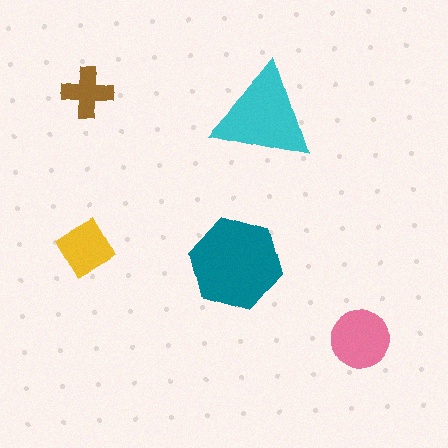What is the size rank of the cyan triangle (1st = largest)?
2nd.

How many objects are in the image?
There are 5 objects in the image.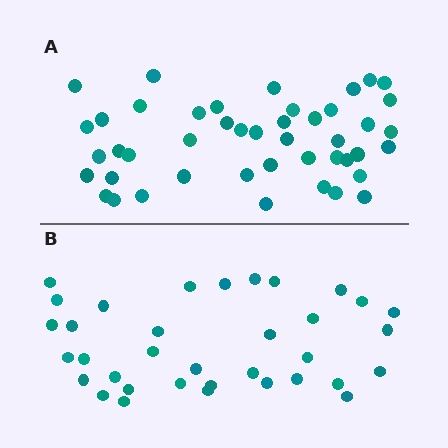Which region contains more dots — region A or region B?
Region A (the top region) has more dots.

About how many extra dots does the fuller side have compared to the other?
Region A has roughly 10 or so more dots than region B.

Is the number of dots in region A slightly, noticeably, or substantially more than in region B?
Region A has noticeably more, but not dramatically so. The ratio is roughly 1.3 to 1.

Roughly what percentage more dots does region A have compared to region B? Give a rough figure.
About 30% more.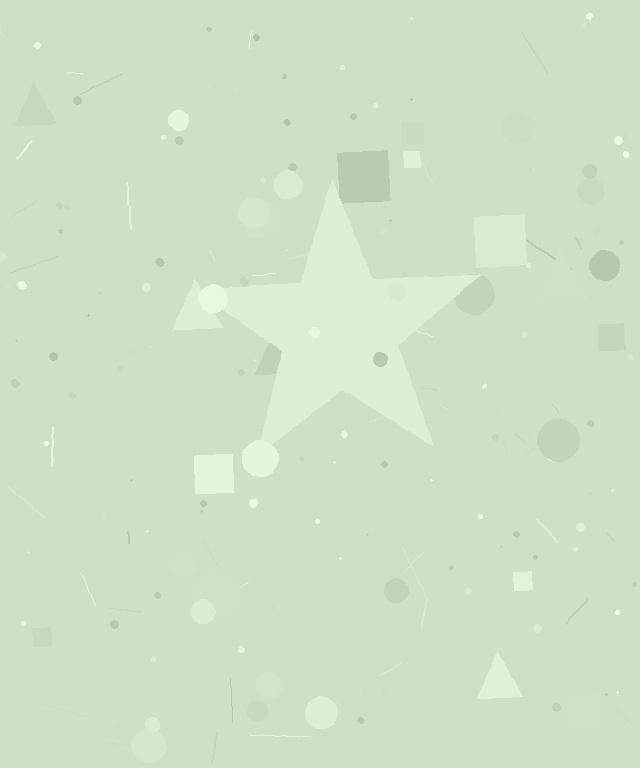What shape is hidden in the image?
A star is hidden in the image.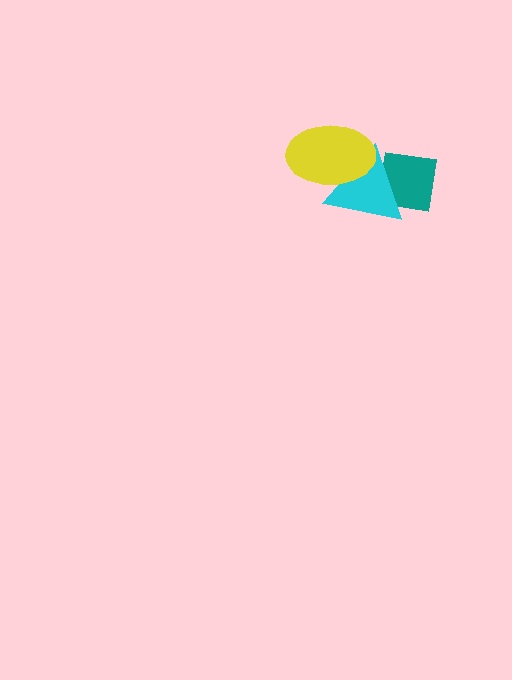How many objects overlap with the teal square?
1 object overlaps with the teal square.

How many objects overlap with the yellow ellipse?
1 object overlaps with the yellow ellipse.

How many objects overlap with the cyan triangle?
2 objects overlap with the cyan triangle.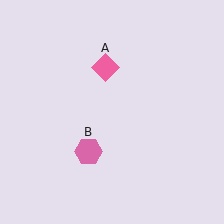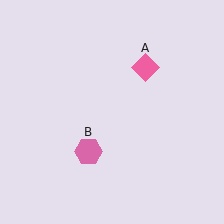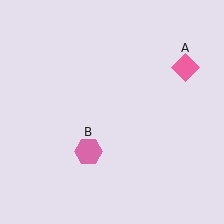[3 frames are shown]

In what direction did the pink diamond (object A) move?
The pink diamond (object A) moved right.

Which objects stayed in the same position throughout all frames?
Pink hexagon (object B) remained stationary.